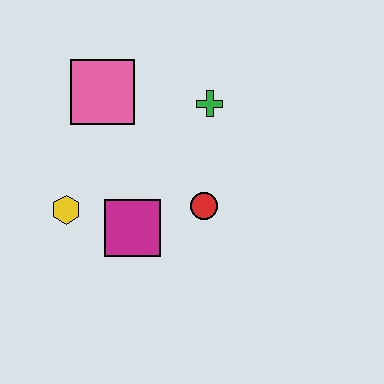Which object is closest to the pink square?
The green cross is closest to the pink square.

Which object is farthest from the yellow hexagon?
The green cross is farthest from the yellow hexagon.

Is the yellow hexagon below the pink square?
Yes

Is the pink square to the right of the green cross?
No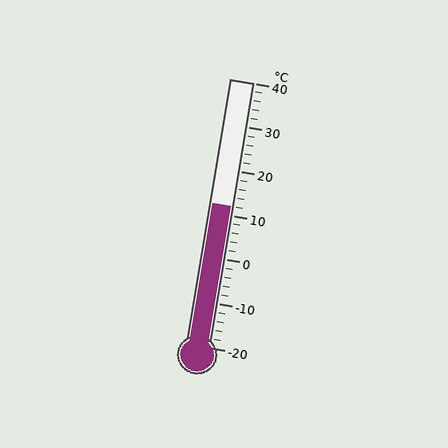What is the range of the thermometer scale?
The thermometer scale ranges from -20°C to 40°C.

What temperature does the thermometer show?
The thermometer shows approximately 12°C.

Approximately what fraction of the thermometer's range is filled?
The thermometer is filled to approximately 55% of its range.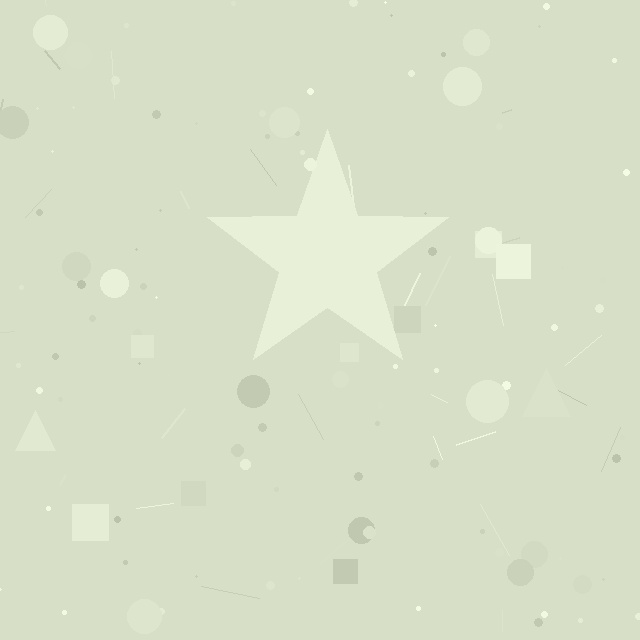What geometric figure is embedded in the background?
A star is embedded in the background.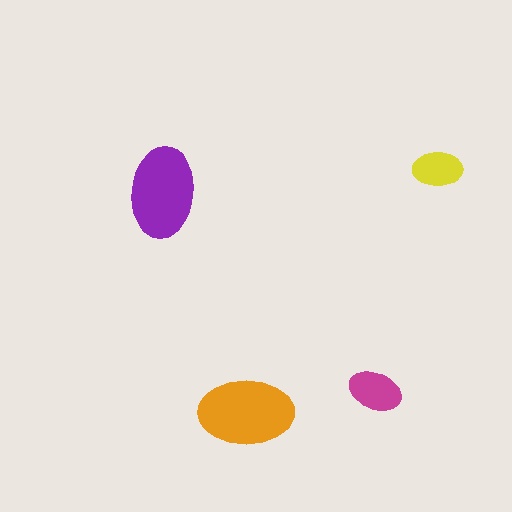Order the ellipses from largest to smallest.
the orange one, the purple one, the magenta one, the yellow one.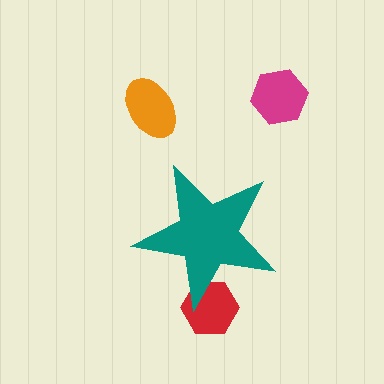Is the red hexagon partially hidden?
Yes, the red hexagon is partially hidden behind the teal star.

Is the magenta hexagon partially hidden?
No, the magenta hexagon is fully visible.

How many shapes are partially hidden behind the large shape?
1 shape is partially hidden.